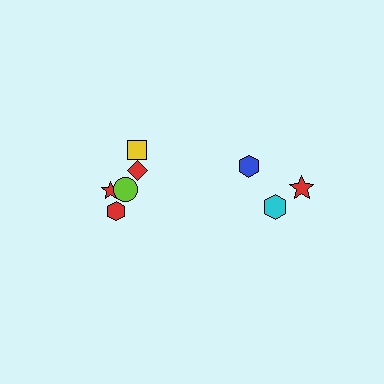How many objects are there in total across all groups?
There are 8 objects.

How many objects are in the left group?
There are 5 objects.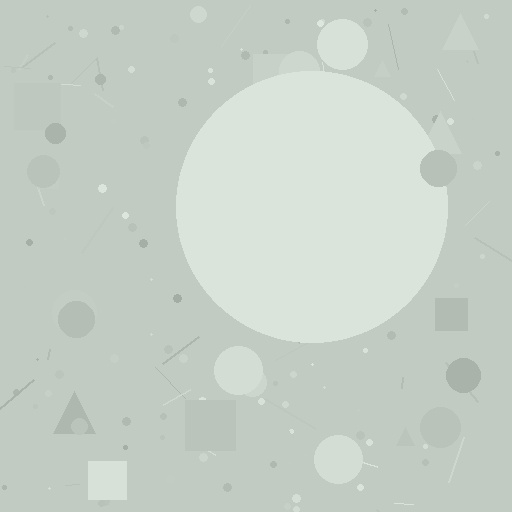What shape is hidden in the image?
A circle is hidden in the image.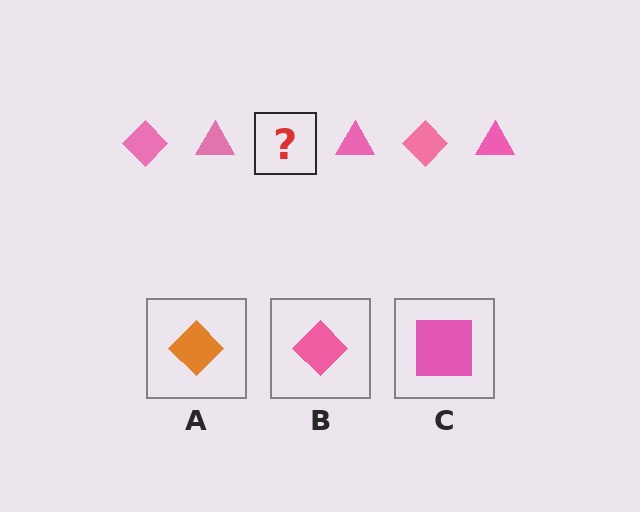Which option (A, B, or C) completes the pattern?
B.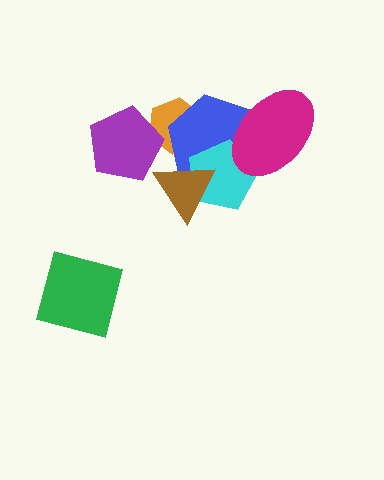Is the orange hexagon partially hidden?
Yes, it is partially covered by another shape.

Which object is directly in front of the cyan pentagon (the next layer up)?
The brown triangle is directly in front of the cyan pentagon.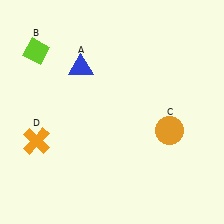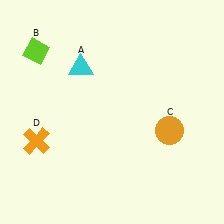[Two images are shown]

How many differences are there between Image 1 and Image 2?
There is 1 difference between the two images.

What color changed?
The triangle (A) changed from blue in Image 1 to cyan in Image 2.